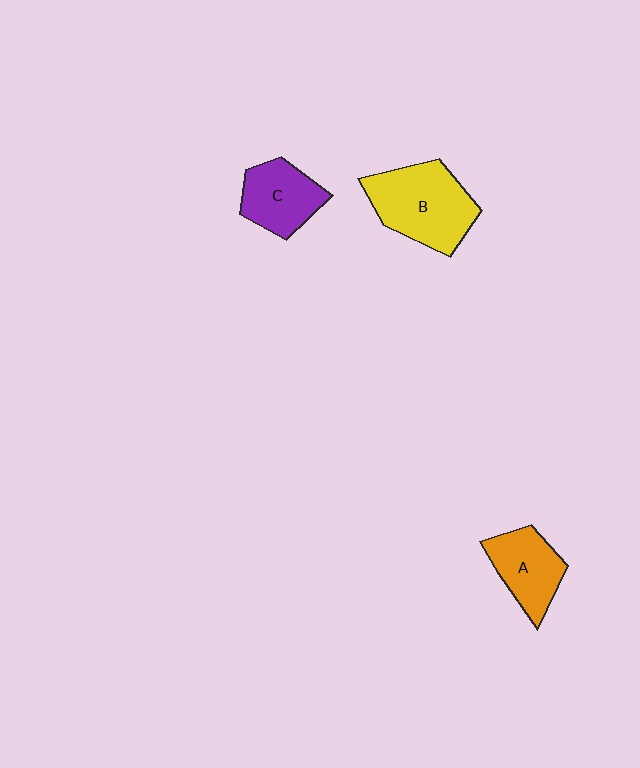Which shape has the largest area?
Shape B (yellow).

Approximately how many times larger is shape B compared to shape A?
Approximately 1.5 times.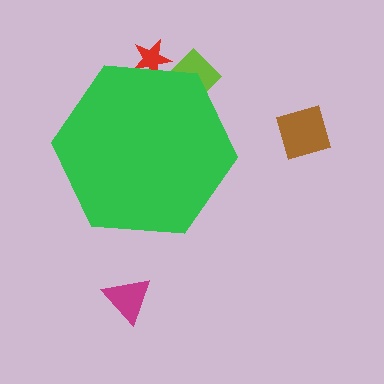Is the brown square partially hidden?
No, the brown square is fully visible.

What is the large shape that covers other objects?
A green hexagon.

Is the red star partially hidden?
Yes, the red star is partially hidden behind the green hexagon.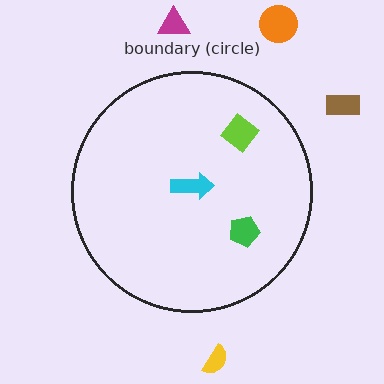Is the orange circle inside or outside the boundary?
Outside.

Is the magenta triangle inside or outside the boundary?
Outside.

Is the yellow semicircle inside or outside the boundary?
Outside.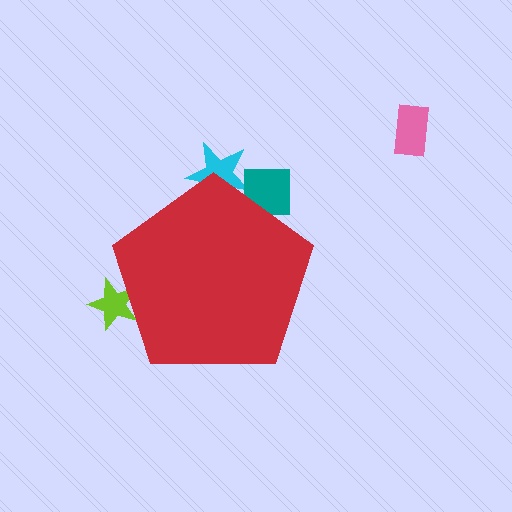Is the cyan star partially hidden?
Yes, the cyan star is partially hidden behind the red pentagon.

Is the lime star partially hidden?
Yes, the lime star is partially hidden behind the red pentagon.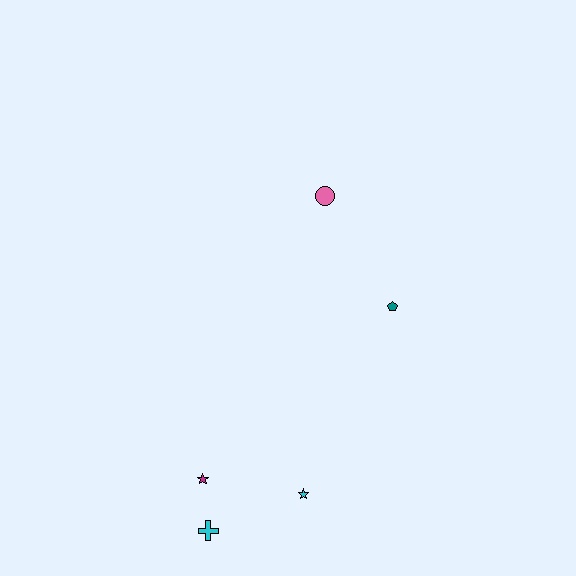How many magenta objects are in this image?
There is 1 magenta object.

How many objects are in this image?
There are 5 objects.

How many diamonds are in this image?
There are no diamonds.